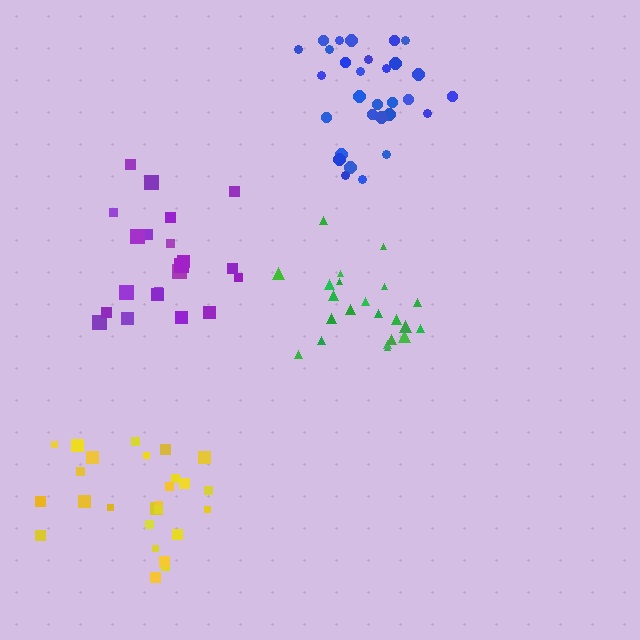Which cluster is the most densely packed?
Blue.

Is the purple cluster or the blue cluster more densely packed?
Blue.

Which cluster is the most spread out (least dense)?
Green.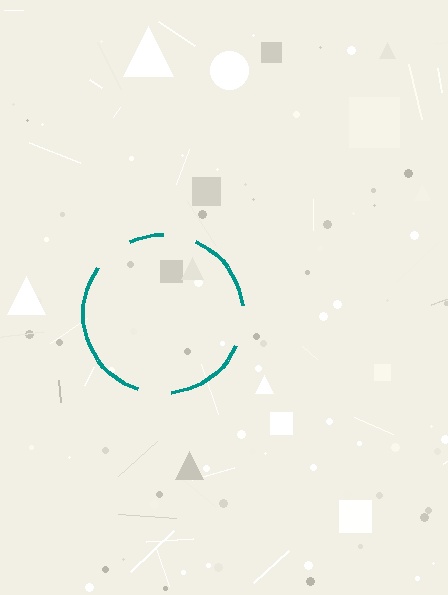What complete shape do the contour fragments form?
The contour fragments form a circle.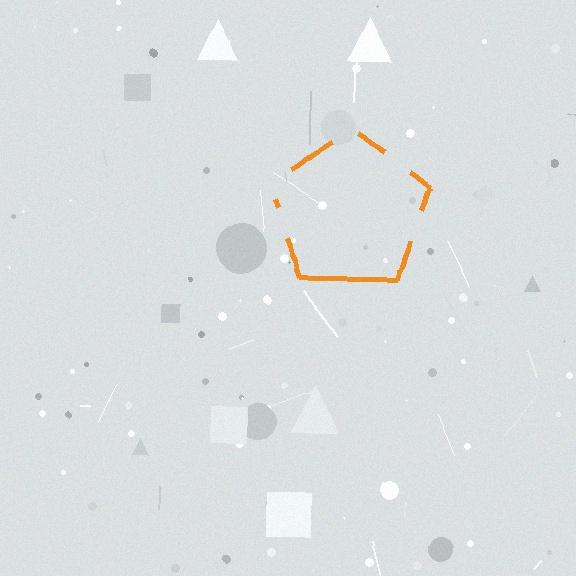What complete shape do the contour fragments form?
The contour fragments form a pentagon.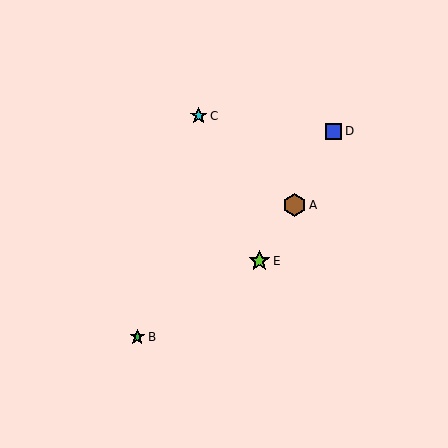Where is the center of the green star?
The center of the green star is at (137, 337).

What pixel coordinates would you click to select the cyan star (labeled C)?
Click at (199, 116) to select the cyan star C.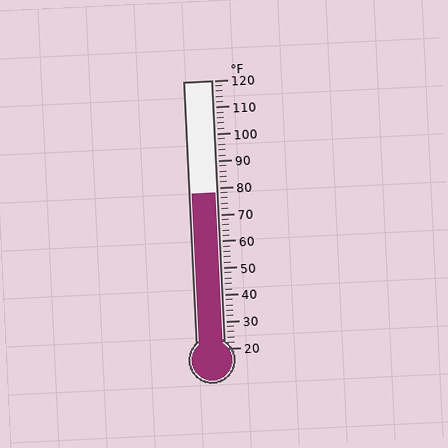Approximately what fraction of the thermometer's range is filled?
The thermometer is filled to approximately 60% of its range.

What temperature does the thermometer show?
The thermometer shows approximately 78°F.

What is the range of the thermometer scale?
The thermometer scale ranges from 20°F to 120°F.